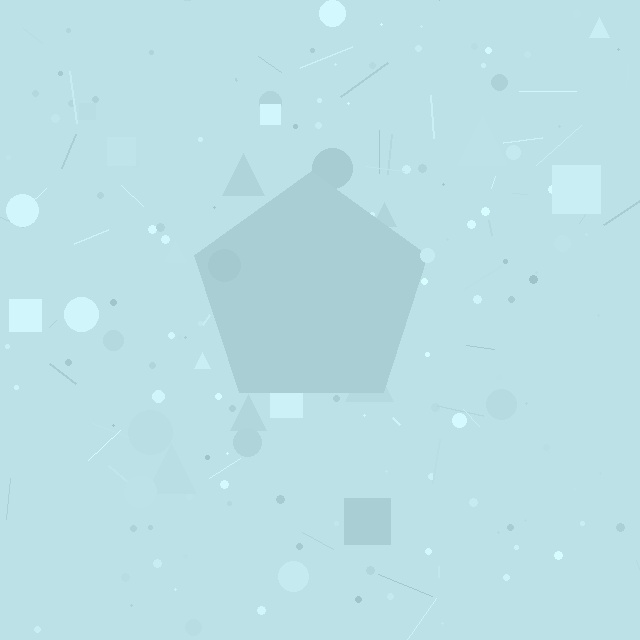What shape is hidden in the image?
A pentagon is hidden in the image.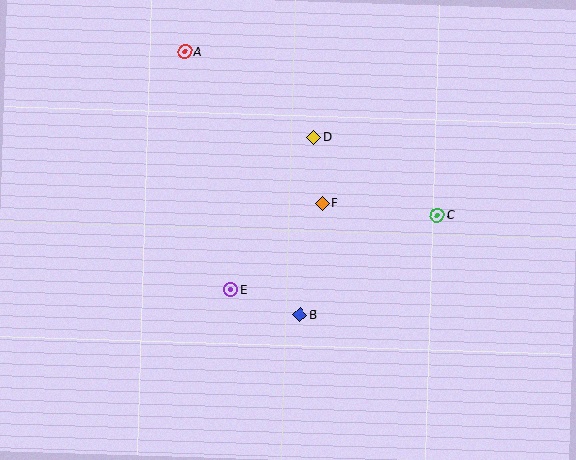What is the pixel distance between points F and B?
The distance between F and B is 114 pixels.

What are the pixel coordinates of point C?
Point C is at (437, 215).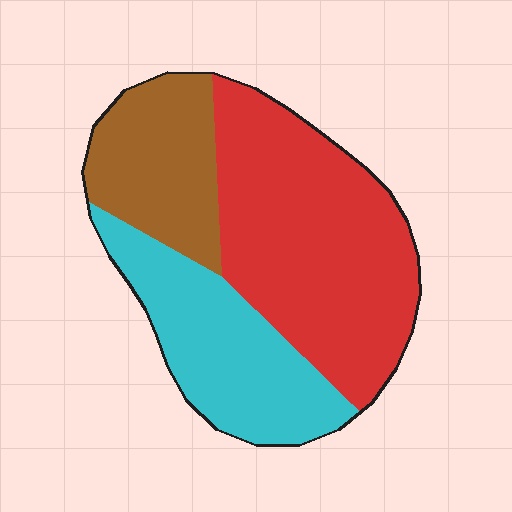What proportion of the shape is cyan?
Cyan covers roughly 30% of the shape.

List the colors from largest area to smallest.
From largest to smallest: red, cyan, brown.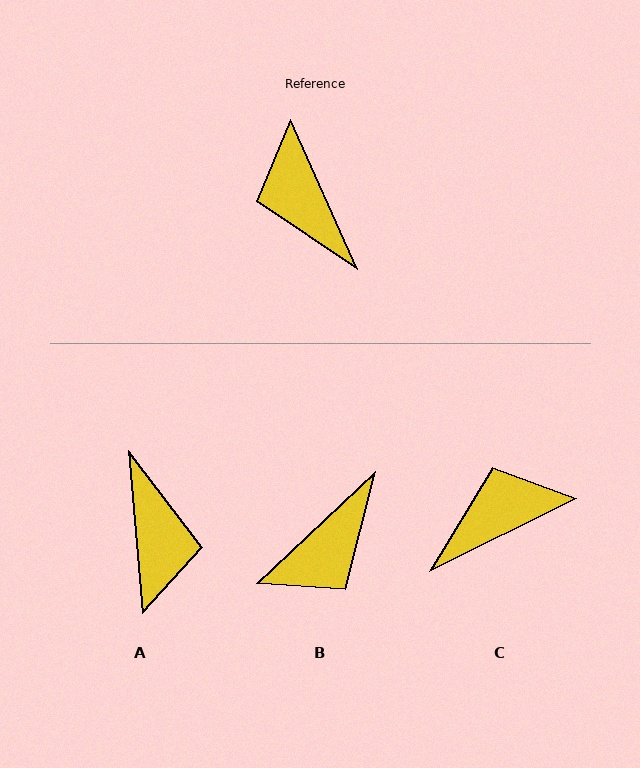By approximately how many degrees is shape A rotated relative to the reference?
Approximately 161 degrees counter-clockwise.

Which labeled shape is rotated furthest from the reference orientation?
A, about 161 degrees away.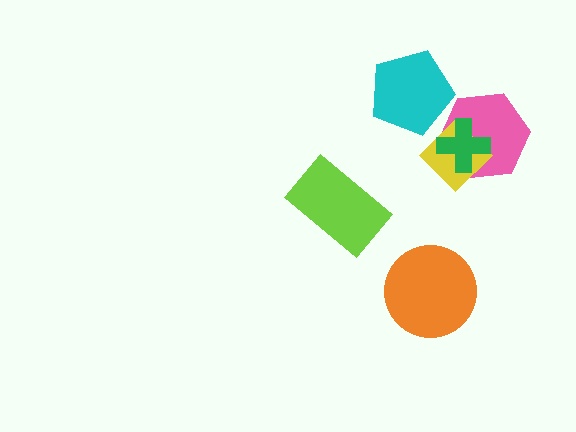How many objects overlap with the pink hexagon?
2 objects overlap with the pink hexagon.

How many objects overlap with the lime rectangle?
0 objects overlap with the lime rectangle.